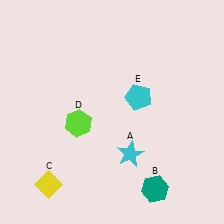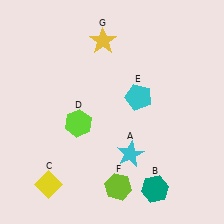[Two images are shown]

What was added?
A lime hexagon (F), a yellow star (G) were added in Image 2.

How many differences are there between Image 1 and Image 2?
There are 2 differences between the two images.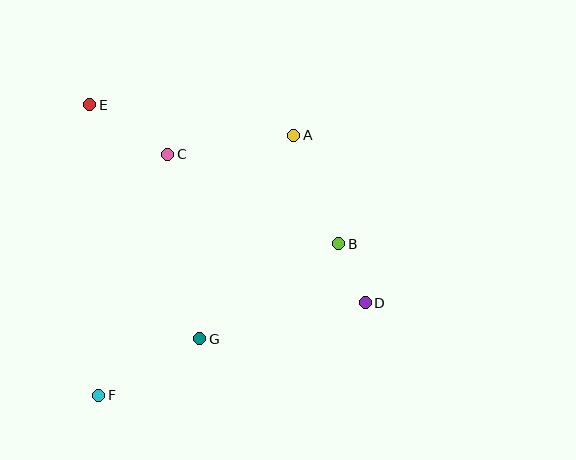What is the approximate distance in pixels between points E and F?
The distance between E and F is approximately 291 pixels.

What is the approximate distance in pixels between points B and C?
The distance between B and C is approximately 193 pixels.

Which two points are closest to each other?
Points B and D are closest to each other.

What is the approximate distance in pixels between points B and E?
The distance between B and E is approximately 285 pixels.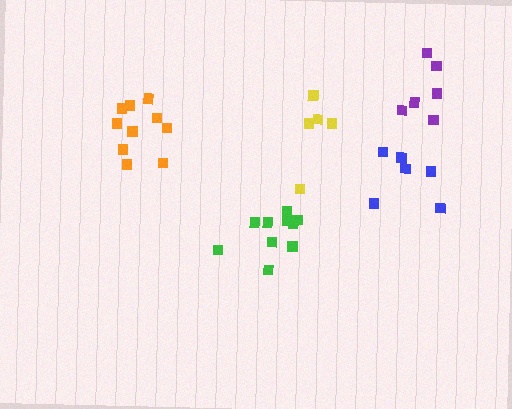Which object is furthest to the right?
The purple cluster is rightmost.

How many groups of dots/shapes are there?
There are 5 groups.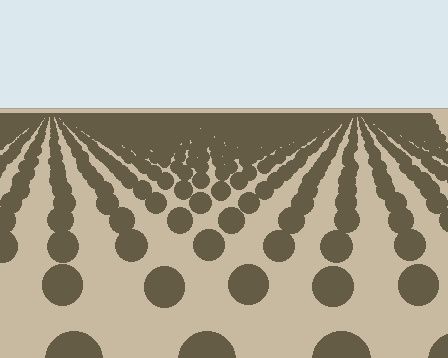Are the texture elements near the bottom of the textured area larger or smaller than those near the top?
Larger. Near the bottom, elements are closer to the viewer and appear at a bigger on-screen size.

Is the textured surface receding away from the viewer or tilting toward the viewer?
The surface is receding away from the viewer. Texture elements get smaller and denser toward the top.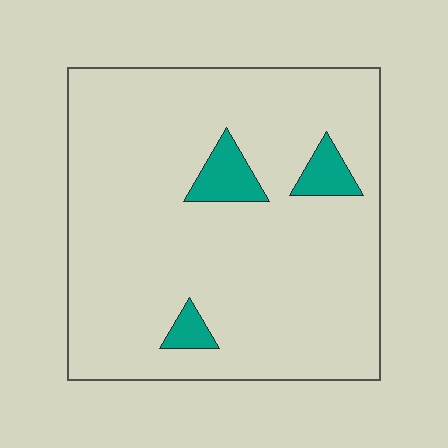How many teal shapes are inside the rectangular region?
3.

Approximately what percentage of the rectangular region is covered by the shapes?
Approximately 5%.